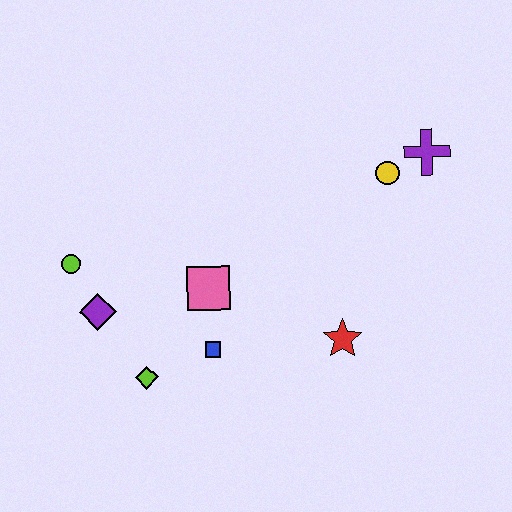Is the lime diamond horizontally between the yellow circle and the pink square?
No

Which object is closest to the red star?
The blue square is closest to the red star.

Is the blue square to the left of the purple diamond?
No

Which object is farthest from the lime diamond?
The purple cross is farthest from the lime diamond.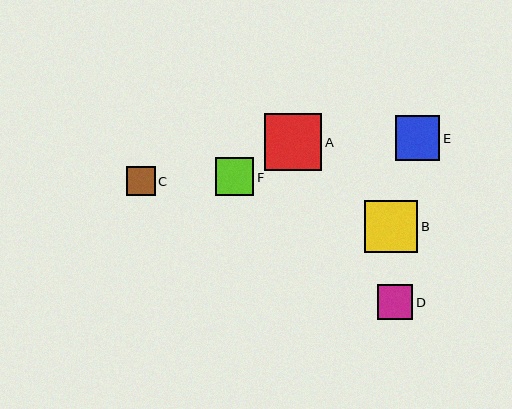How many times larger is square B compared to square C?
Square B is approximately 1.8 times the size of square C.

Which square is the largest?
Square A is the largest with a size of approximately 57 pixels.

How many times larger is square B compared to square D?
Square B is approximately 1.5 times the size of square D.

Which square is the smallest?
Square C is the smallest with a size of approximately 29 pixels.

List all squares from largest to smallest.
From largest to smallest: A, B, E, F, D, C.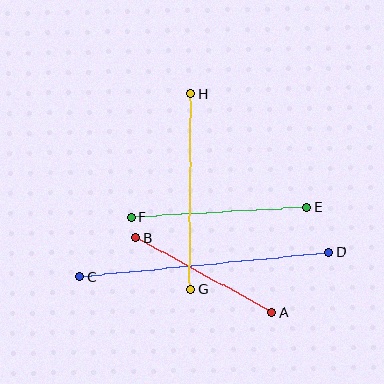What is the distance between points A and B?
The distance is approximately 155 pixels.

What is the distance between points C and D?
The distance is approximately 250 pixels.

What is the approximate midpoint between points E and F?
The midpoint is at approximately (219, 212) pixels.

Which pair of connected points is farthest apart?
Points C and D are farthest apart.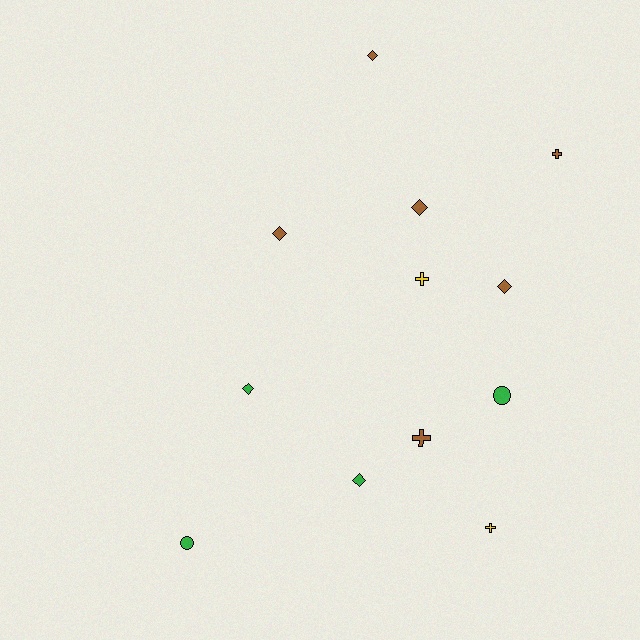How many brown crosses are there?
There are 2 brown crosses.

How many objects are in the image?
There are 12 objects.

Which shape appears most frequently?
Diamond, with 6 objects.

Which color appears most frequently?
Brown, with 6 objects.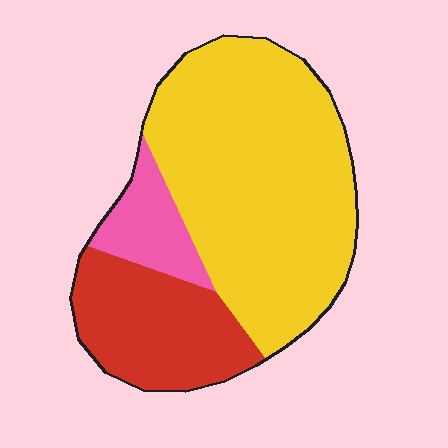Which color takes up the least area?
Pink, at roughly 10%.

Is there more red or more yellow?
Yellow.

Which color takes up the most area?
Yellow, at roughly 65%.